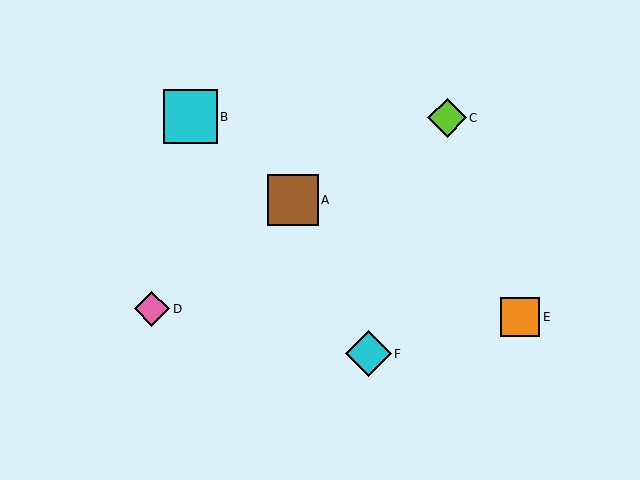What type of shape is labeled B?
Shape B is a cyan square.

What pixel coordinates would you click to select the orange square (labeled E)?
Click at (520, 317) to select the orange square E.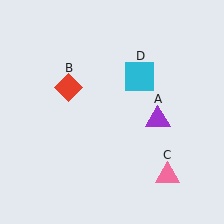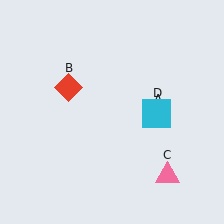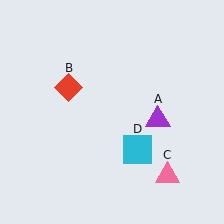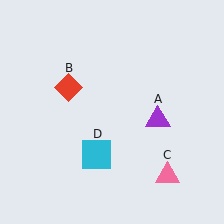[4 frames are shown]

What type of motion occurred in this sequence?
The cyan square (object D) rotated clockwise around the center of the scene.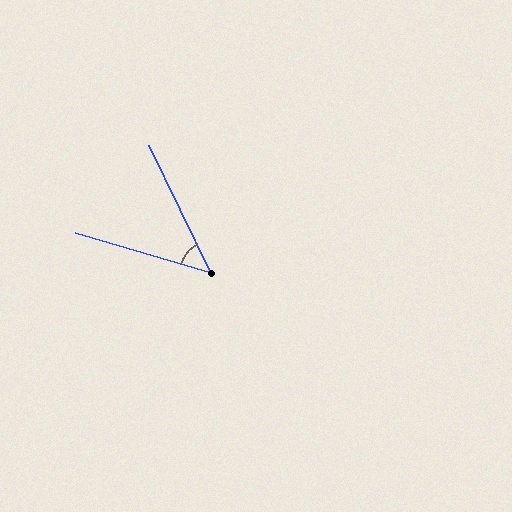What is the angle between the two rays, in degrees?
Approximately 48 degrees.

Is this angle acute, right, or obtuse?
It is acute.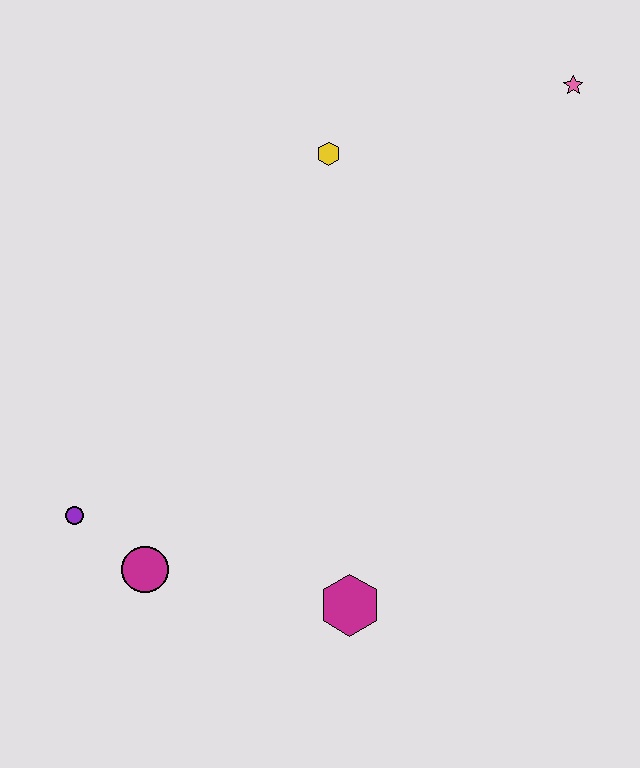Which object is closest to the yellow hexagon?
The pink star is closest to the yellow hexagon.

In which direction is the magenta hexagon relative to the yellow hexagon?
The magenta hexagon is below the yellow hexagon.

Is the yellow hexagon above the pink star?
No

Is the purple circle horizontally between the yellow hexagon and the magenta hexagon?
No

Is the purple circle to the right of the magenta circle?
No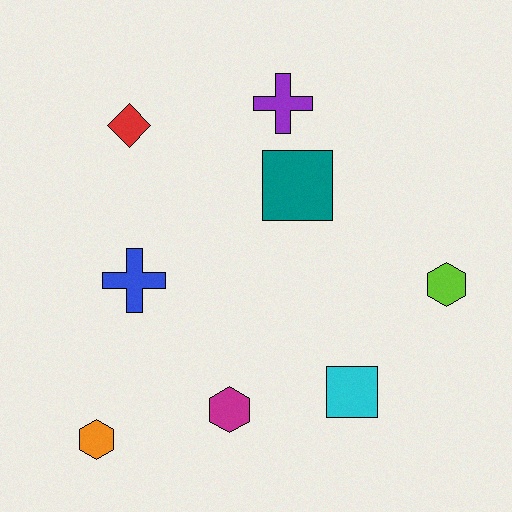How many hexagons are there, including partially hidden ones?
There are 3 hexagons.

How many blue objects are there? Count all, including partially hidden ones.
There is 1 blue object.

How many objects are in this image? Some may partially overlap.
There are 8 objects.